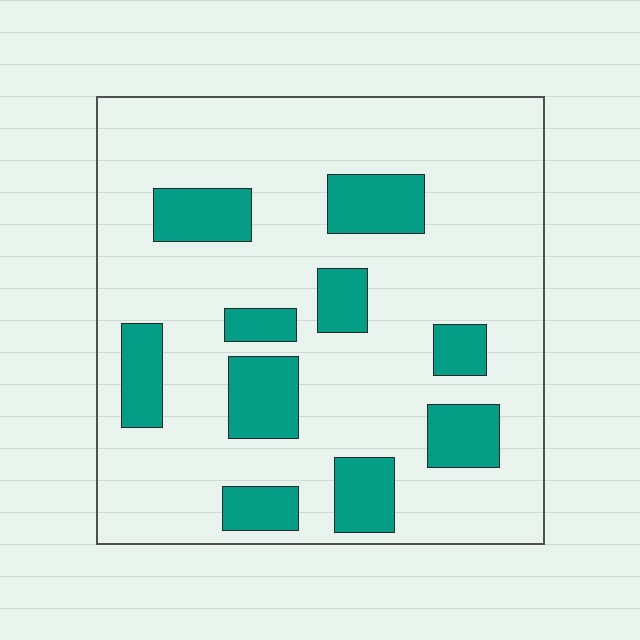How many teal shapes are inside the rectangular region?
10.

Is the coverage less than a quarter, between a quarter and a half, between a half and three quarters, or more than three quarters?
Less than a quarter.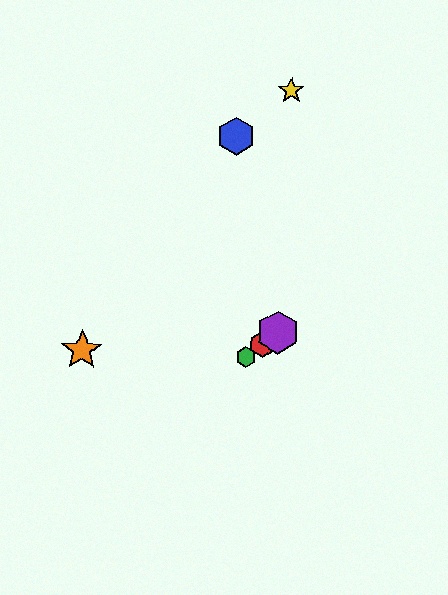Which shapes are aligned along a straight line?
The red hexagon, the green hexagon, the purple hexagon are aligned along a straight line.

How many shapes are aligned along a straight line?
3 shapes (the red hexagon, the green hexagon, the purple hexagon) are aligned along a straight line.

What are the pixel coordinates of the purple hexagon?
The purple hexagon is at (278, 332).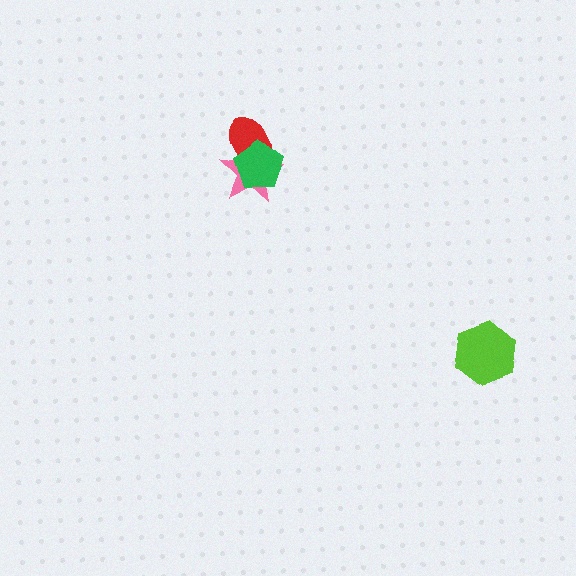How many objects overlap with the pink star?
2 objects overlap with the pink star.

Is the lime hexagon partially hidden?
No, no other shape covers it.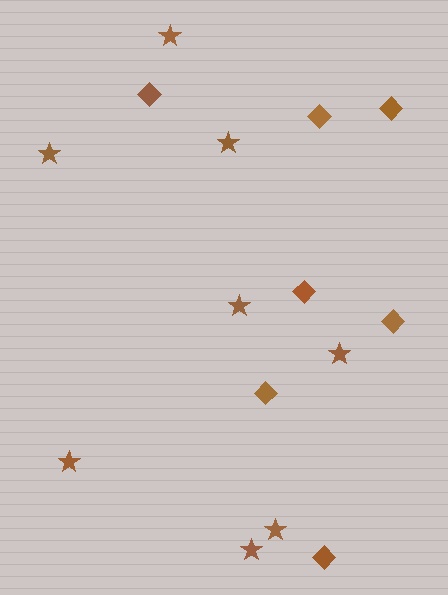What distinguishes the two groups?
There are 2 groups: one group of diamonds (7) and one group of stars (8).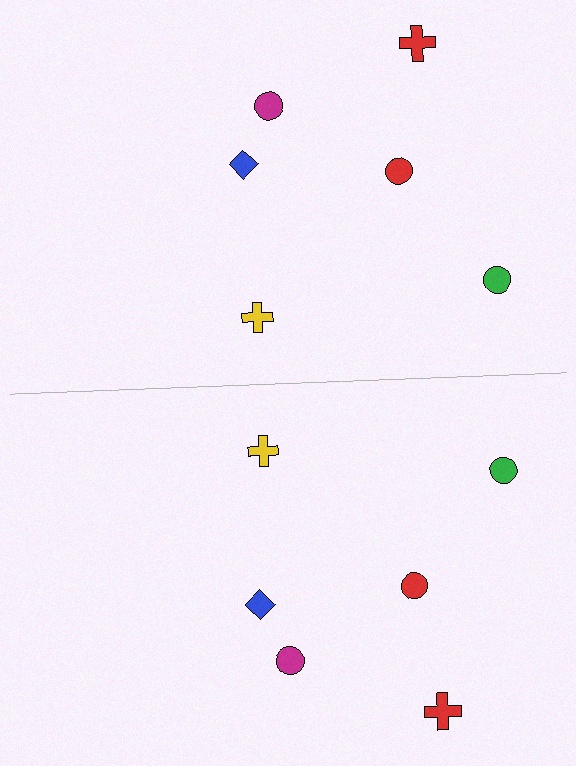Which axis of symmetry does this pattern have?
The pattern has a horizontal axis of symmetry running through the center of the image.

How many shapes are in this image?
There are 12 shapes in this image.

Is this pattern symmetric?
Yes, this pattern has bilateral (reflection) symmetry.